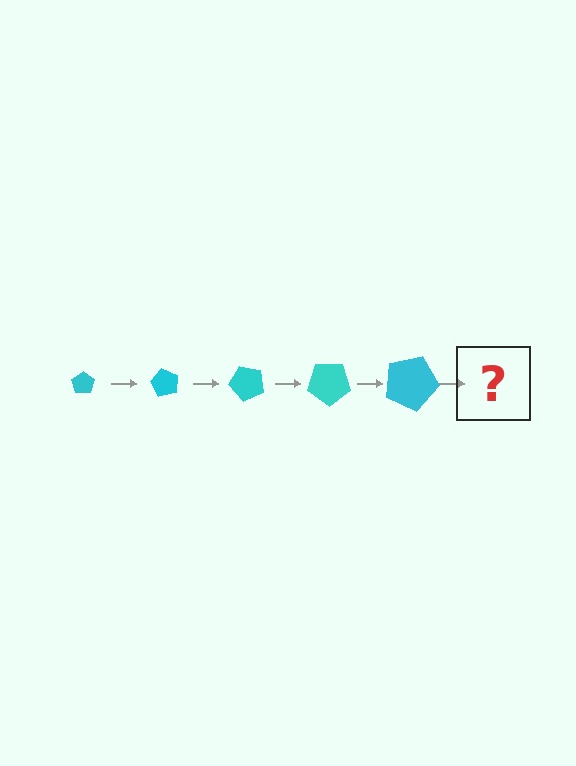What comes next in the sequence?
The next element should be a pentagon, larger than the previous one and rotated 300 degrees from the start.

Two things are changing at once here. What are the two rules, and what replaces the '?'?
The two rules are that the pentagon grows larger each step and it rotates 60 degrees each step. The '?' should be a pentagon, larger than the previous one and rotated 300 degrees from the start.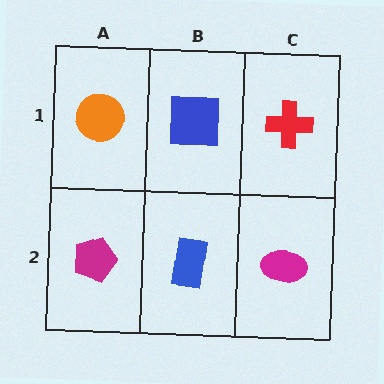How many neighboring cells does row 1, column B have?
3.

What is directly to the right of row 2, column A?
A blue rectangle.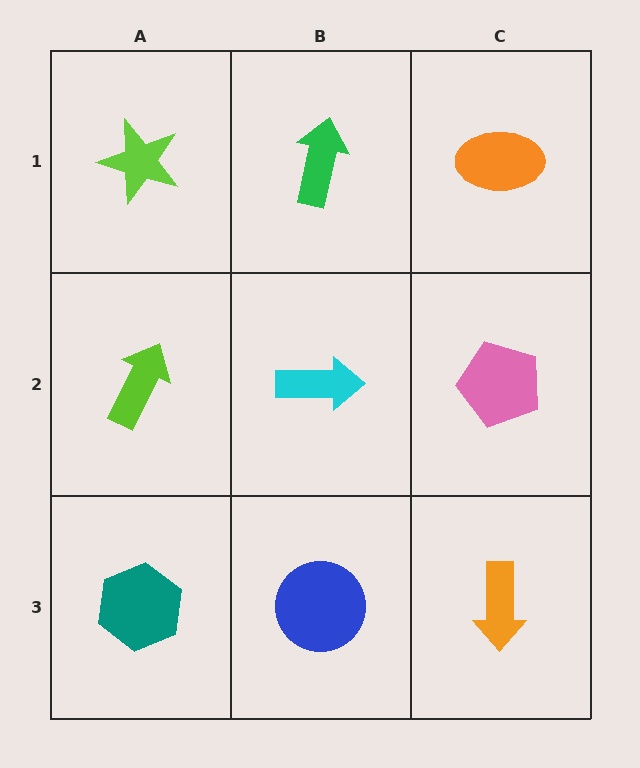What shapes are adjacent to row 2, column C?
An orange ellipse (row 1, column C), an orange arrow (row 3, column C), a cyan arrow (row 2, column B).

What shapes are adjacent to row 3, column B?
A cyan arrow (row 2, column B), a teal hexagon (row 3, column A), an orange arrow (row 3, column C).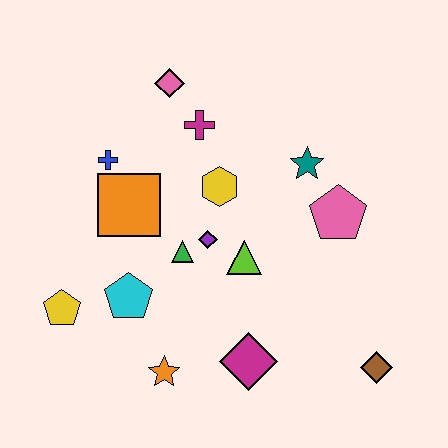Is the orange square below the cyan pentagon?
No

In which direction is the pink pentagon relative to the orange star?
The pink pentagon is to the right of the orange star.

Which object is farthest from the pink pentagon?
The yellow pentagon is farthest from the pink pentagon.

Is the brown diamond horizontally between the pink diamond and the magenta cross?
No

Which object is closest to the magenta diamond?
The orange star is closest to the magenta diamond.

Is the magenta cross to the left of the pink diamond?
No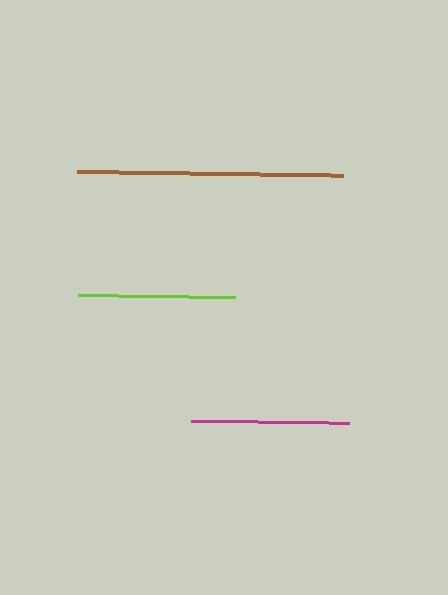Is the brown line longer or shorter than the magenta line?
The brown line is longer than the magenta line.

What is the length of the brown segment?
The brown segment is approximately 266 pixels long.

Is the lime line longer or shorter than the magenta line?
The magenta line is longer than the lime line.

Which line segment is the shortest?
The lime line is the shortest at approximately 157 pixels.